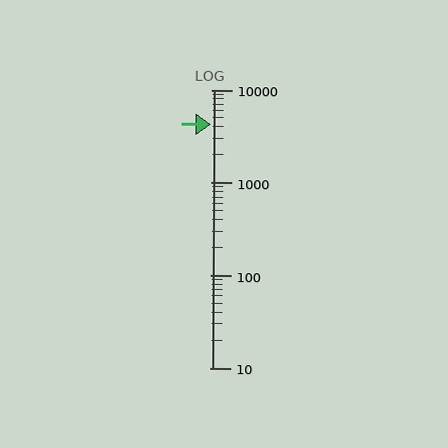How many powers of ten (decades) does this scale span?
The scale spans 3 decades, from 10 to 10000.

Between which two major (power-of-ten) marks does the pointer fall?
The pointer is between 1000 and 10000.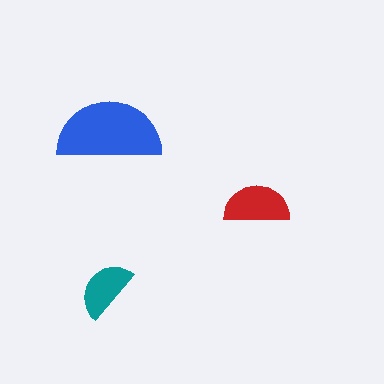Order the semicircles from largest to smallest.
the blue one, the red one, the teal one.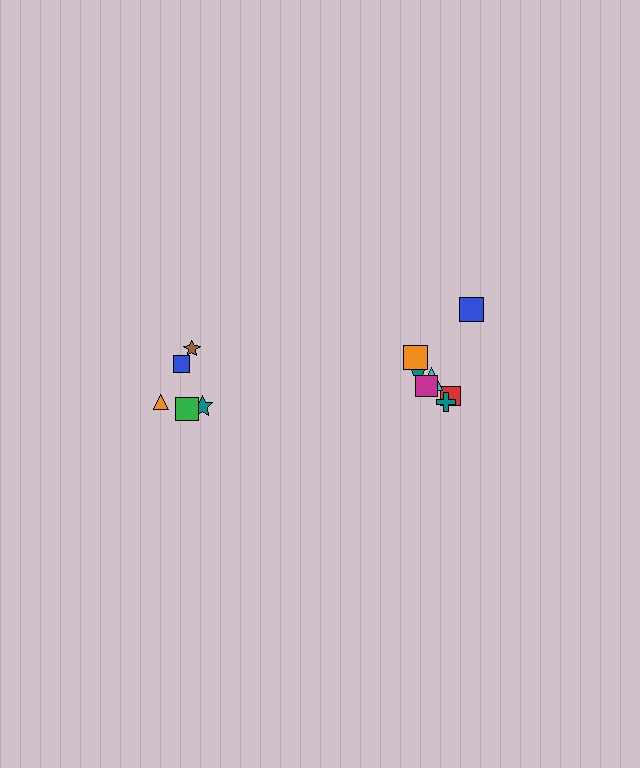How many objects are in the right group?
There are 7 objects.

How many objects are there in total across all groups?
There are 12 objects.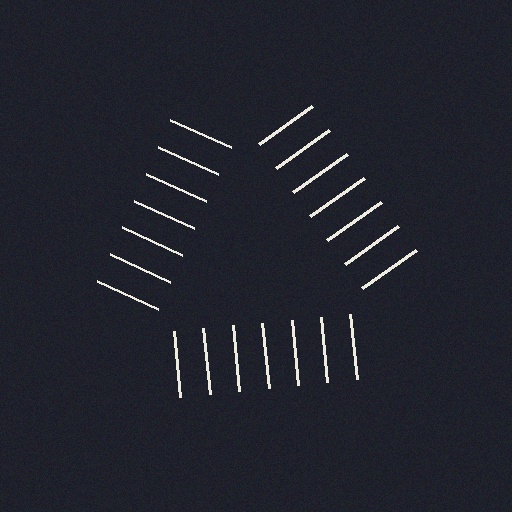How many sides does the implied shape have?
3 sides — the line-ends trace a triangle.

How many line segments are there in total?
21 — 7 along each of the 3 edges.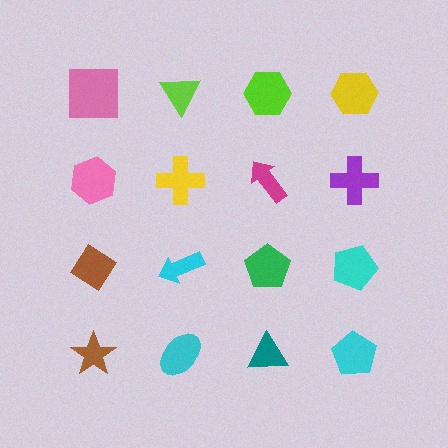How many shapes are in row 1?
4 shapes.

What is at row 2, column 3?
A magenta arrow.